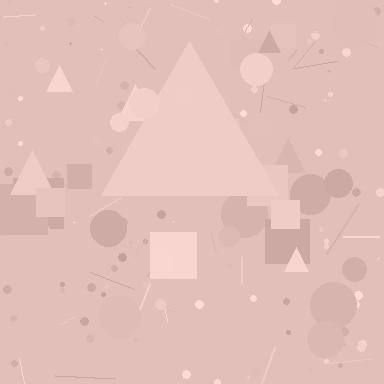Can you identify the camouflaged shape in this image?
The camouflaged shape is a triangle.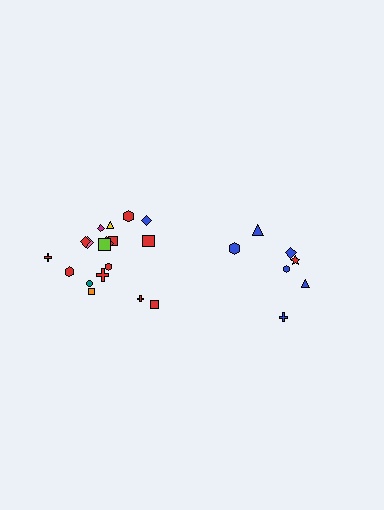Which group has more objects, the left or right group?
The left group.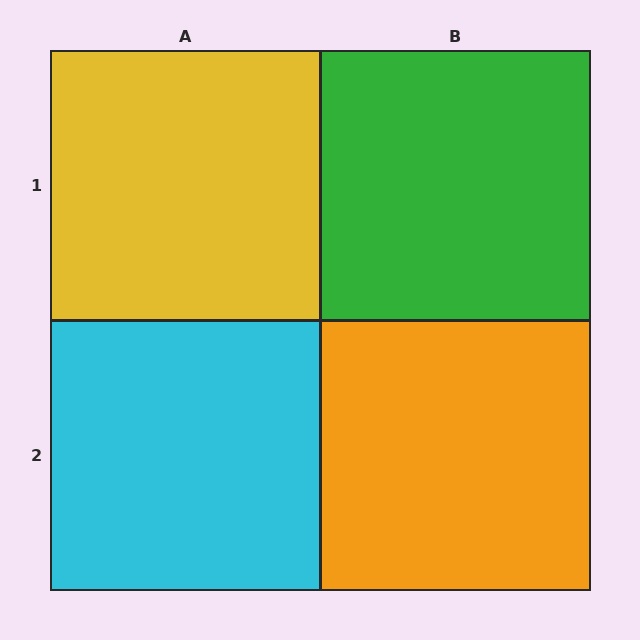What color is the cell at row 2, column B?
Orange.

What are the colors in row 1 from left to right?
Yellow, green.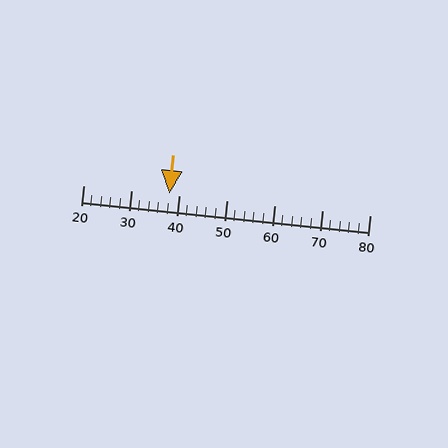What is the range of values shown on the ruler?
The ruler shows values from 20 to 80.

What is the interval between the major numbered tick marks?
The major tick marks are spaced 10 units apart.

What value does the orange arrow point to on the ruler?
The orange arrow points to approximately 38.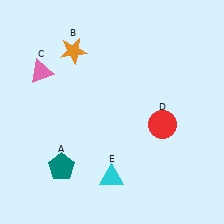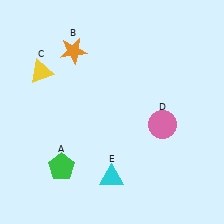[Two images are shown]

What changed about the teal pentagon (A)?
In Image 1, A is teal. In Image 2, it changed to green.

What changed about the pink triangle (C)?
In Image 1, C is pink. In Image 2, it changed to yellow.